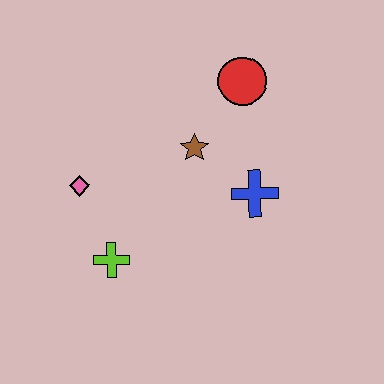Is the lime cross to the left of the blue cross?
Yes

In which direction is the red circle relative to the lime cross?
The red circle is above the lime cross.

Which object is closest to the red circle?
The brown star is closest to the red circle.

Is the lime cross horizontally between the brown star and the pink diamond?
Yes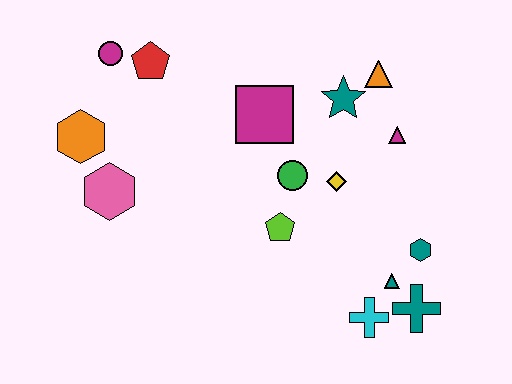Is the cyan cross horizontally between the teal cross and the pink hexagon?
Yes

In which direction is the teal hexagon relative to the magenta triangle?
The teal hexagon is below the magenta triangle.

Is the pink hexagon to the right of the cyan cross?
No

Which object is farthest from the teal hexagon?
The magenta circle is farthest from the teal hexagon.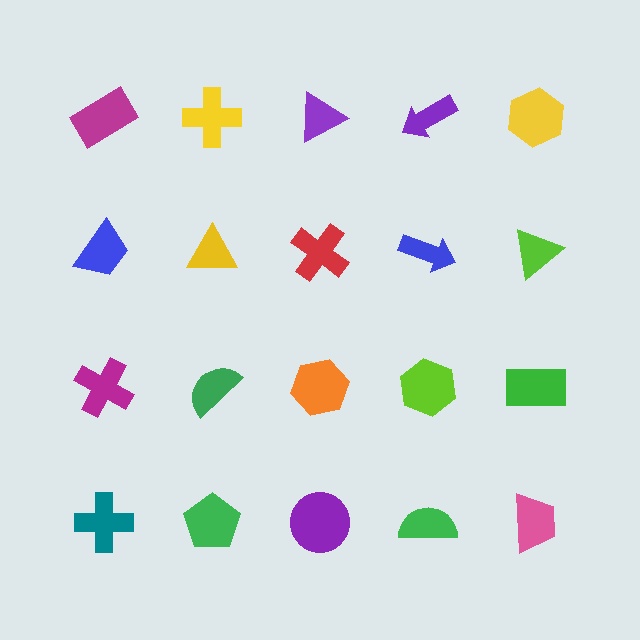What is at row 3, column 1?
A magenta cross.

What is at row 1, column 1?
A magenta rectangle.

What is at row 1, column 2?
A yellow cross.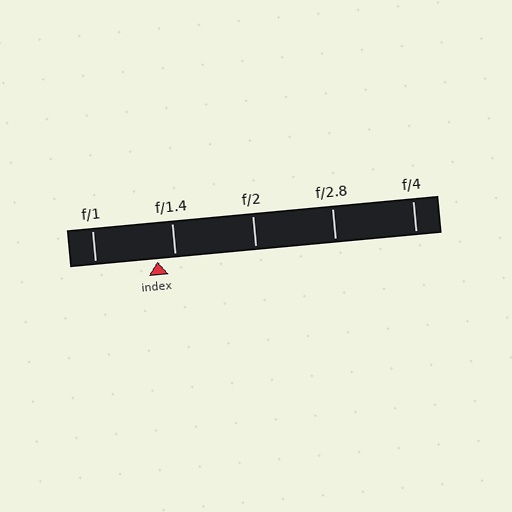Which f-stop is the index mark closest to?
The index mark is closest to f/1.4.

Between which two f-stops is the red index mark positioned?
The index mark is between f/1 and f/1.4.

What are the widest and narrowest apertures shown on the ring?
The widest aperture shown is f/1 and the narrowest is f/4.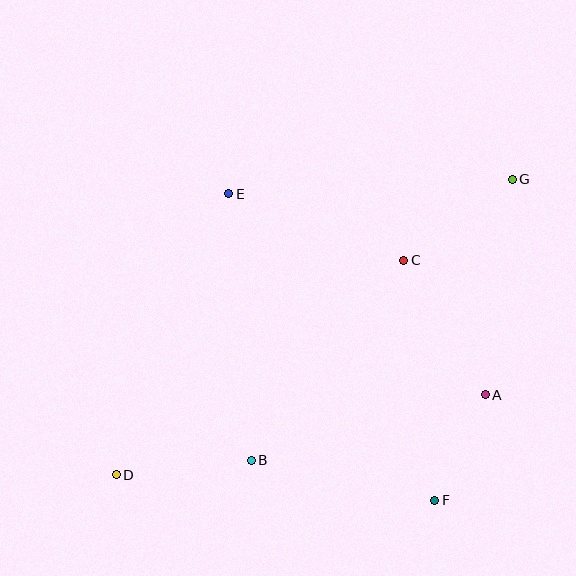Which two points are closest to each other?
Points A and F are closest to each other.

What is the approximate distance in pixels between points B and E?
The distance between B and E is approximately 267 pixels.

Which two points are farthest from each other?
Points D and G are farthest from each other.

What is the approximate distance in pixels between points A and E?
The distance between A and E is approximately 326 pixels.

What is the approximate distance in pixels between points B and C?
The distance between B and C is approximately 251 pixels.